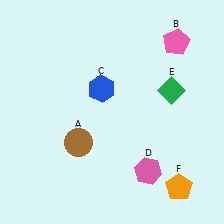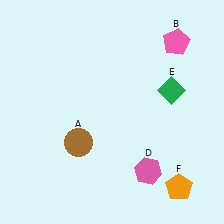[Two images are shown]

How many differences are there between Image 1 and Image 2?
There is 1 difference between the two images.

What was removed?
The blue hexagon (C) was removed in Image 2.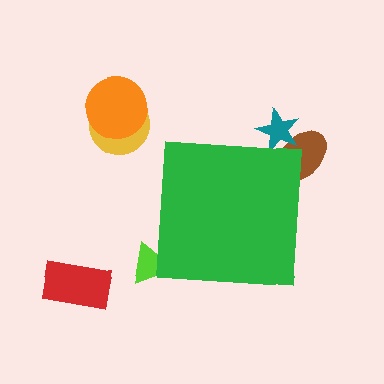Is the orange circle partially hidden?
No, the orange circle is fully visible.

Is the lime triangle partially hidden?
Yes, the lime triangle is partially hidden behind the green square.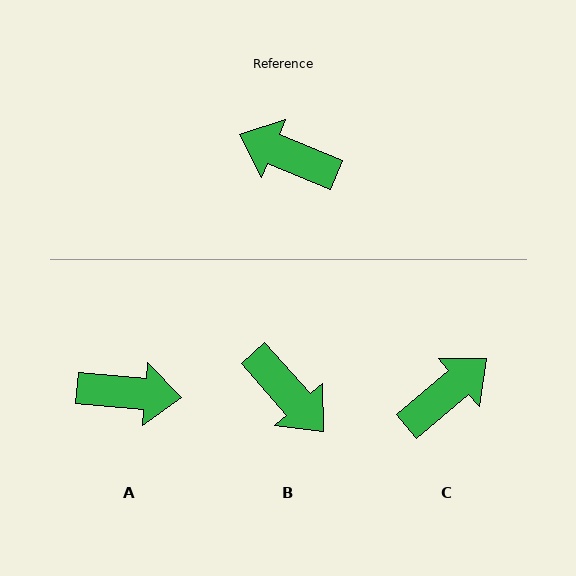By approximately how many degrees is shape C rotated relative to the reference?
Approximately 117 degrees clockwise.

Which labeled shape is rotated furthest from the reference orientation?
A, about 162 degrees away.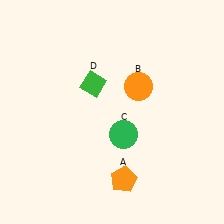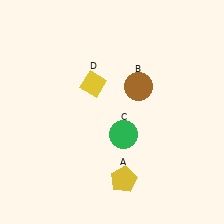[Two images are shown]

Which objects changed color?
A changed from orange to yellow. B changed from orange to brown. D changed from green to yellow.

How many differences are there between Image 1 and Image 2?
There are 3 differences between the two images.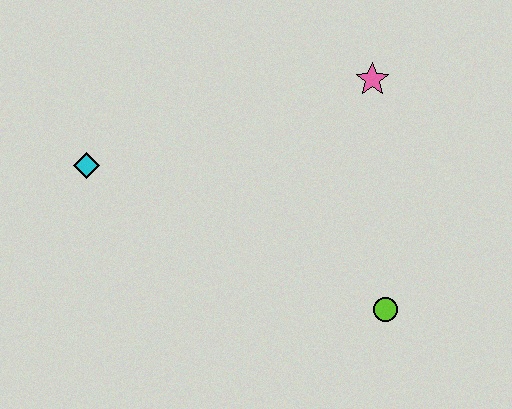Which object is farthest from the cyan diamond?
The lime circle is farthest from the cyan diamond.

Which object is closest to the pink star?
The lime circle is closest to the pink star.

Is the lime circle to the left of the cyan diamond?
No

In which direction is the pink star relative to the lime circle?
The pink star is above the lime circle.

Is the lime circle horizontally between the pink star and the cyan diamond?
No